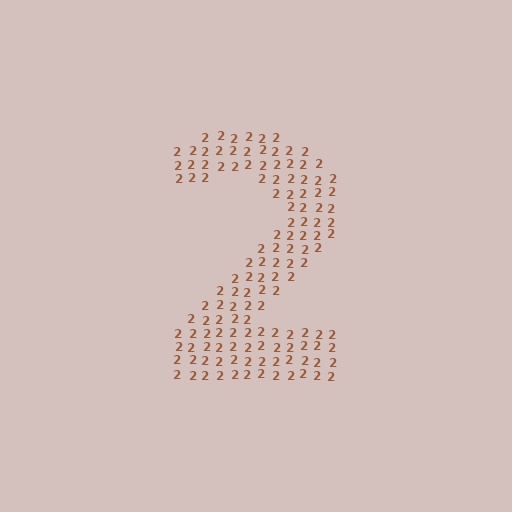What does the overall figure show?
The overall figure shows the digit 2.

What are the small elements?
The small elements are digit 2's.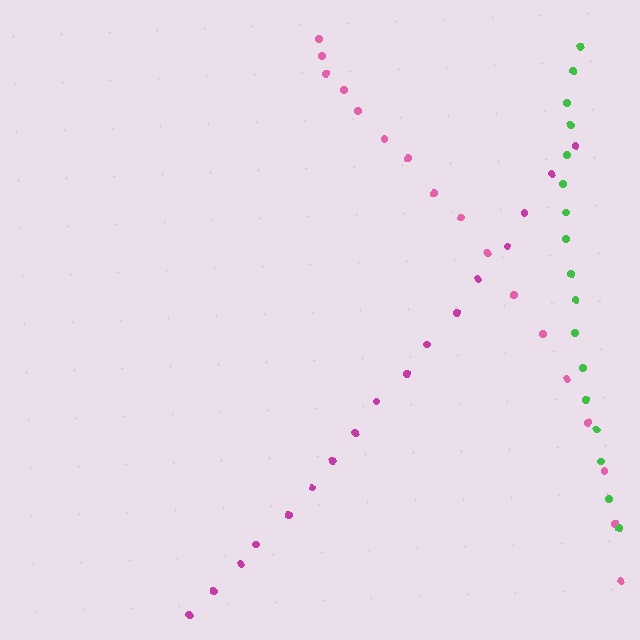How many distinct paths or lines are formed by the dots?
There are 3 distinct paths.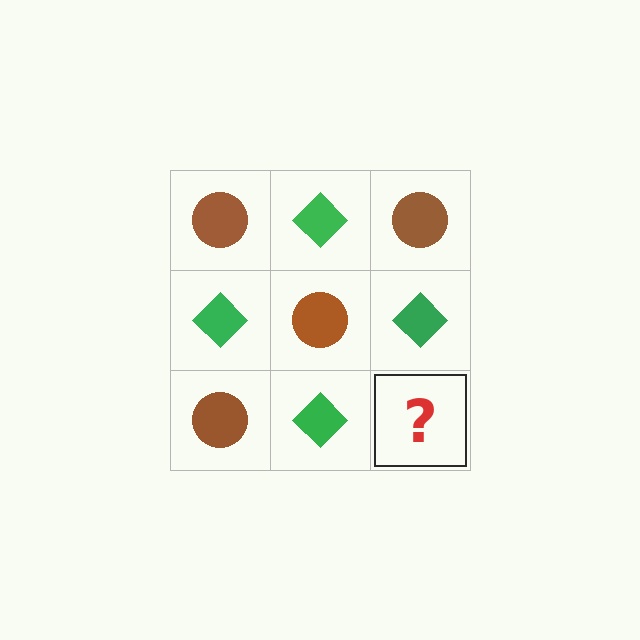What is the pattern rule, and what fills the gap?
The rule is that it alternates brown circle and green diamond in a checkerboard pattern. The gap should be filled with a brown circle.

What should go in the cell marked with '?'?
The missing cell should contain a brown circle.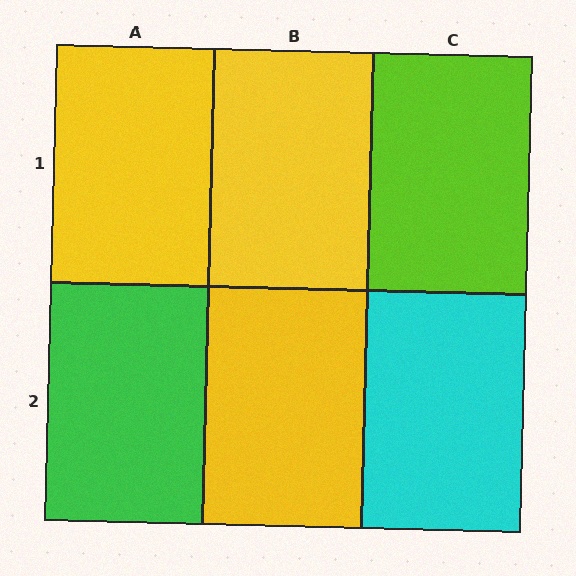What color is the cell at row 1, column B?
Yellow.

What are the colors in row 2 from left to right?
Green, yellow, cyan.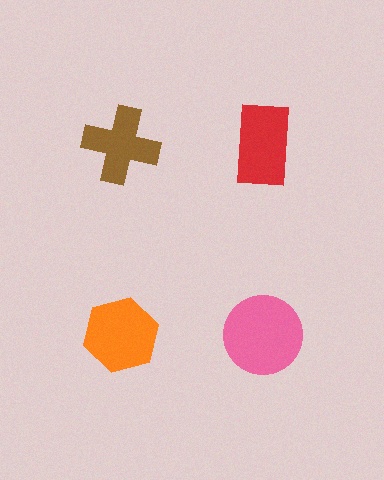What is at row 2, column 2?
A pink circle.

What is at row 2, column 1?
An orange hexagon.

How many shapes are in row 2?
2 shapes.